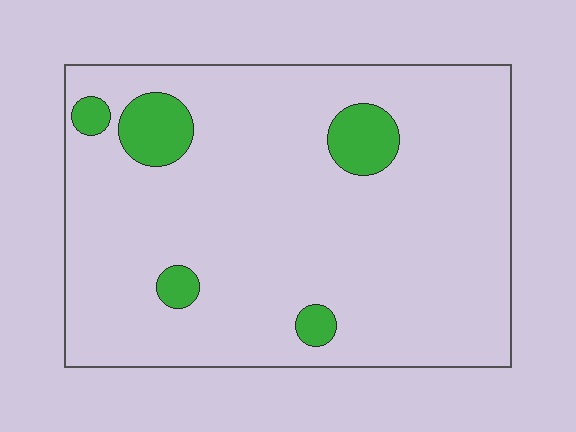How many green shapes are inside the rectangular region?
5.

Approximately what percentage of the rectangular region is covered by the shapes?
Approximately 10%.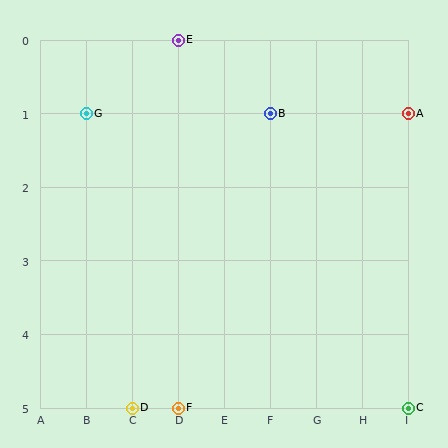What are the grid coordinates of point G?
Point G is at grid coordinates (B, 1).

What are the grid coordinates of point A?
Point A is at grid coordinates (I, 1).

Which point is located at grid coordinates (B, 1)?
Point G is at (B, 1).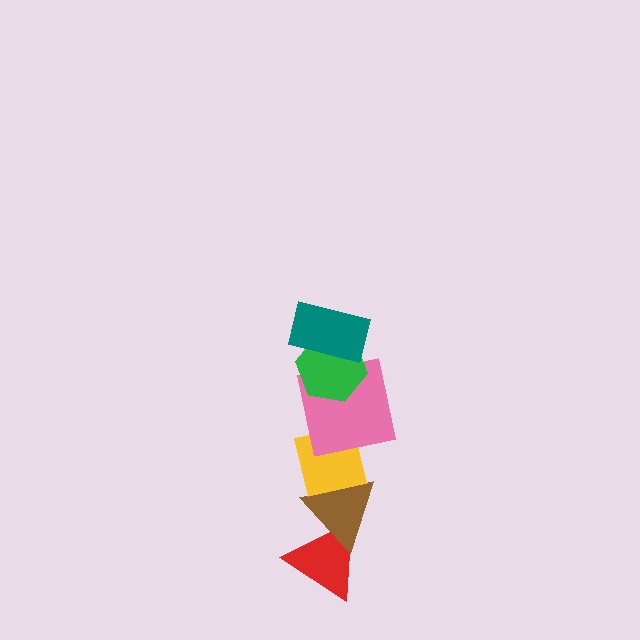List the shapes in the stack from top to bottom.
From top to bottom: the teal rectangle, the green hexagon, the pink square, the yellow square, the brown triangle, the red triangle.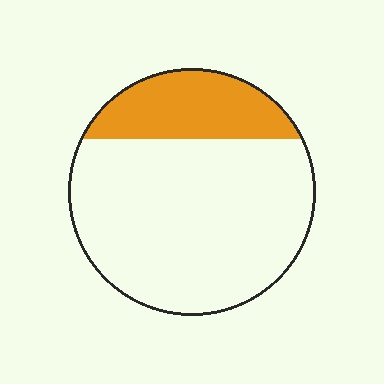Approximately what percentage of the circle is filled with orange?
Approximately 25%.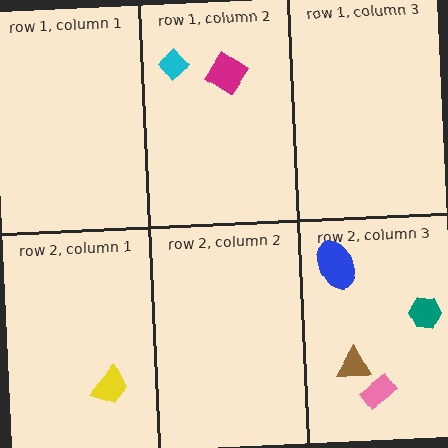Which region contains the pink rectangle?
The row 2, column 3 region.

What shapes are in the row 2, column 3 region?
The brown triangle, the pink rectangle, the blue ellipse, the teal hexagon.